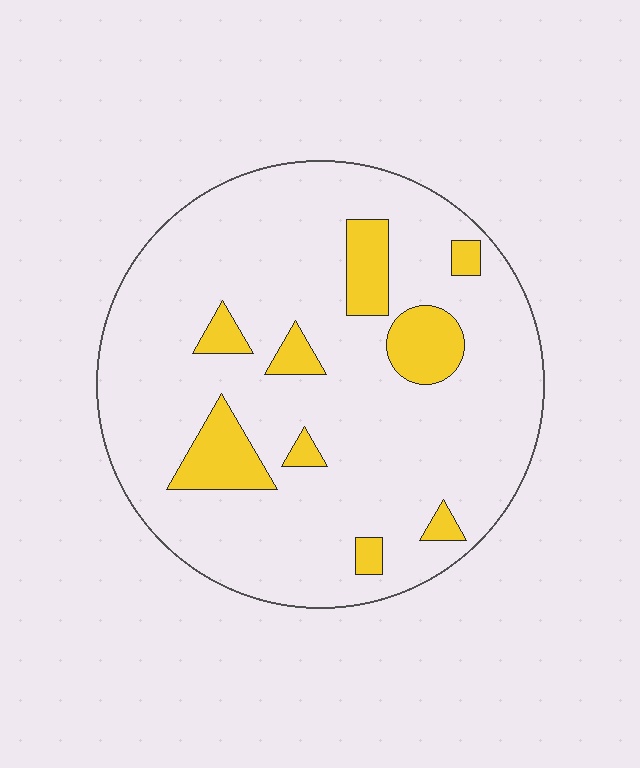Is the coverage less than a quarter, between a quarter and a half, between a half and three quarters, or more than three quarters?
Less than a quarter.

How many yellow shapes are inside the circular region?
9.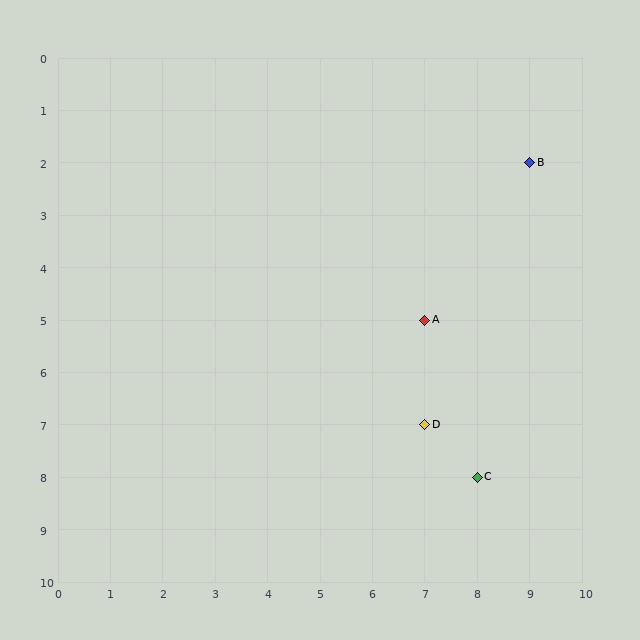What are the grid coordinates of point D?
Point D is at grid coordinates (7, 7).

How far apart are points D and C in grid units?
Points D and C are 1 column and 1 row apart (about 1.4 grid units diagonally).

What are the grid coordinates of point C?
Point C is at grid coordinates (8, 8).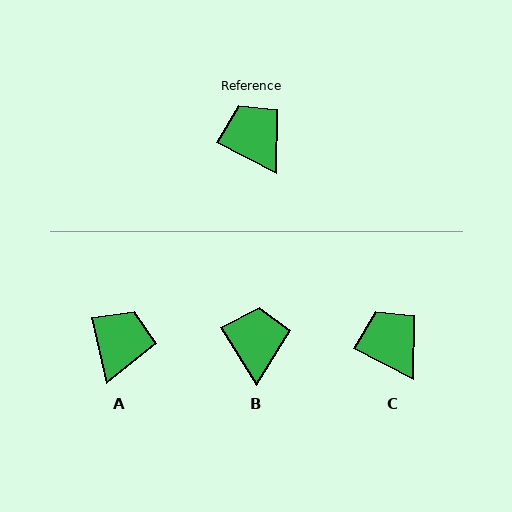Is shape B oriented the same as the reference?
No, it is off by about 31 degrees.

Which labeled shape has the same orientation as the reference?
C.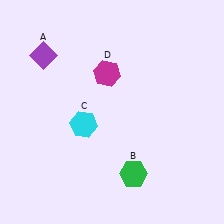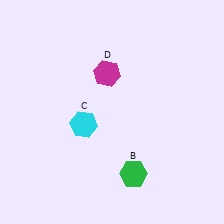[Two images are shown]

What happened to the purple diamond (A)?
The purple diamond (A) was removed in Image 2. It was in the top-left area of Image 1.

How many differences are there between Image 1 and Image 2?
There is 1 difference between the two images.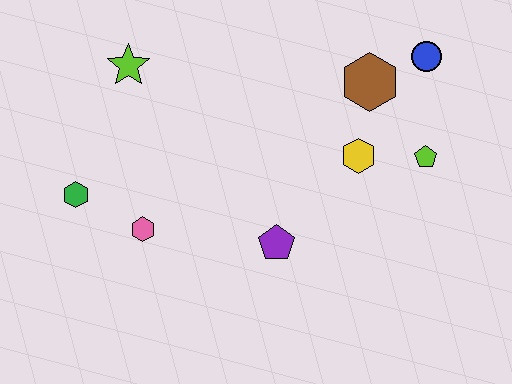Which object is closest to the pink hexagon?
The green hexagon is closest to the pink hexagon.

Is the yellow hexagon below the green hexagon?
No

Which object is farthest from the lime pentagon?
The green hexagon is farthest from the lime pentagon.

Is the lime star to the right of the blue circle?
No